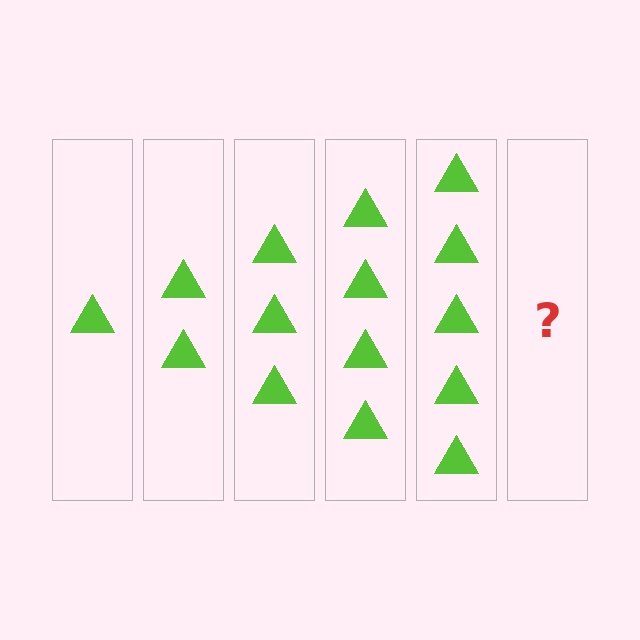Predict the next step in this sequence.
The next step is 6 triangles.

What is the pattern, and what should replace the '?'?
The pattern is that each step adds one more triangle. The '?' should be 6 triangles.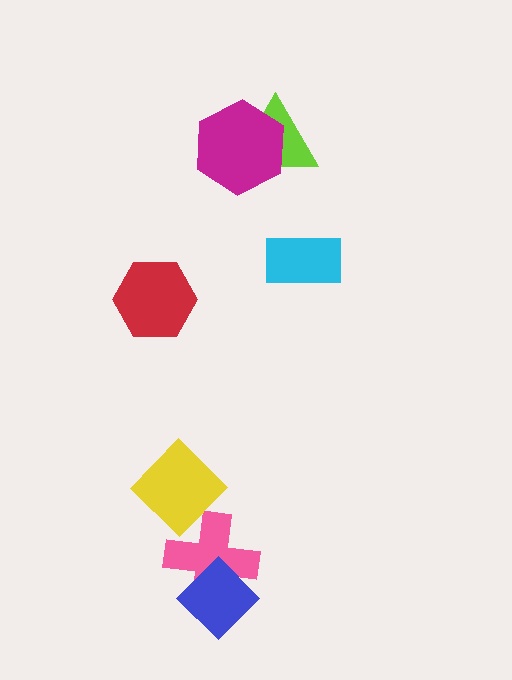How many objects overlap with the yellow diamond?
0 objects overlap with the yellow diamond.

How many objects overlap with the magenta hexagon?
1 object overlaps with the magenta hexagon.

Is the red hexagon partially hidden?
No, no other shape covers it.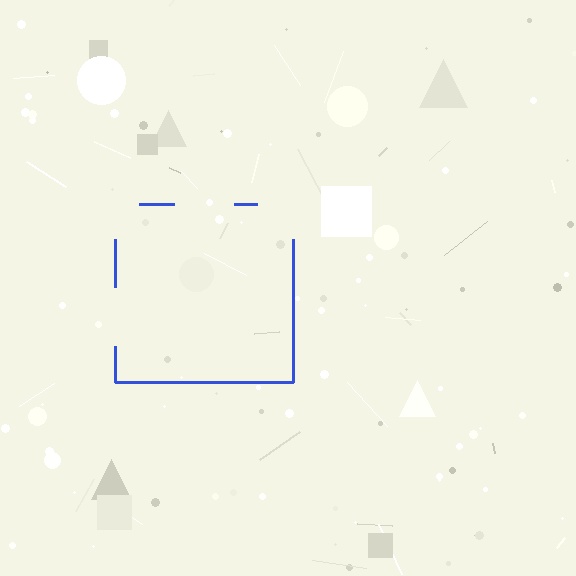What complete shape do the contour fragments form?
The contour fragments form a square.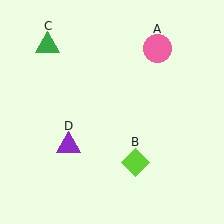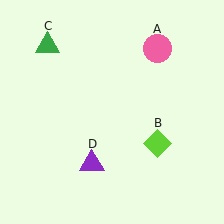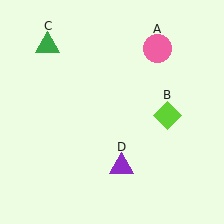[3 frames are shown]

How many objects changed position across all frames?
2 objects changed position: lime diamond (object B), purple triangle (object D).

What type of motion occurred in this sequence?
The lime diamond (object B), purple triangle (object D) rotated counterclockwise around the center of the scene.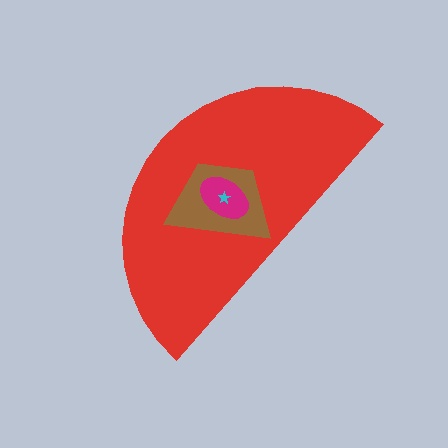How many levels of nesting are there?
4.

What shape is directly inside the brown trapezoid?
The magenta ellipse.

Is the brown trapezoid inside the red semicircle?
Yes.